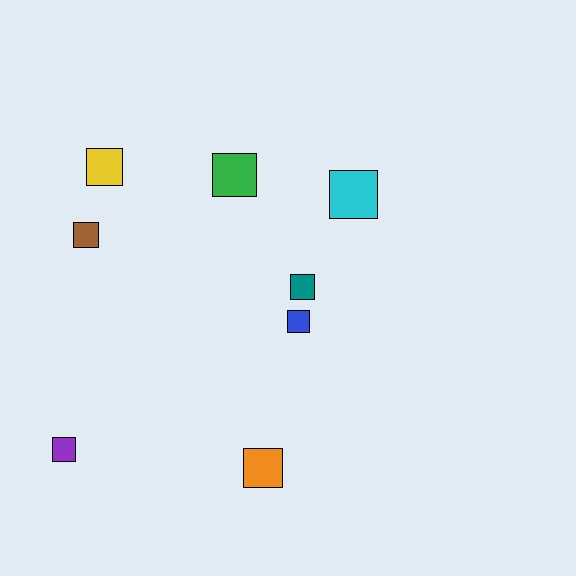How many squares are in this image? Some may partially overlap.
There are 8 squares.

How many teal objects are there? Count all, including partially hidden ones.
There is 1 teal object.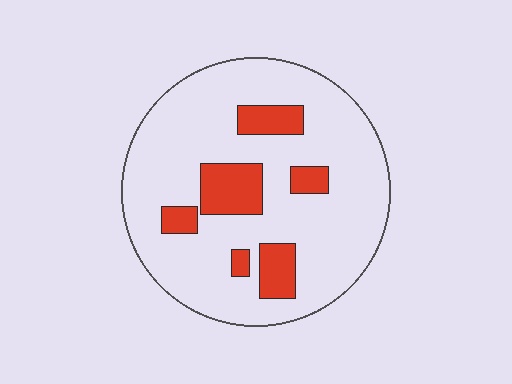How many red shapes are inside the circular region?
6.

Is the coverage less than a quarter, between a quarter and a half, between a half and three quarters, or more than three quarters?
Less than a quarter.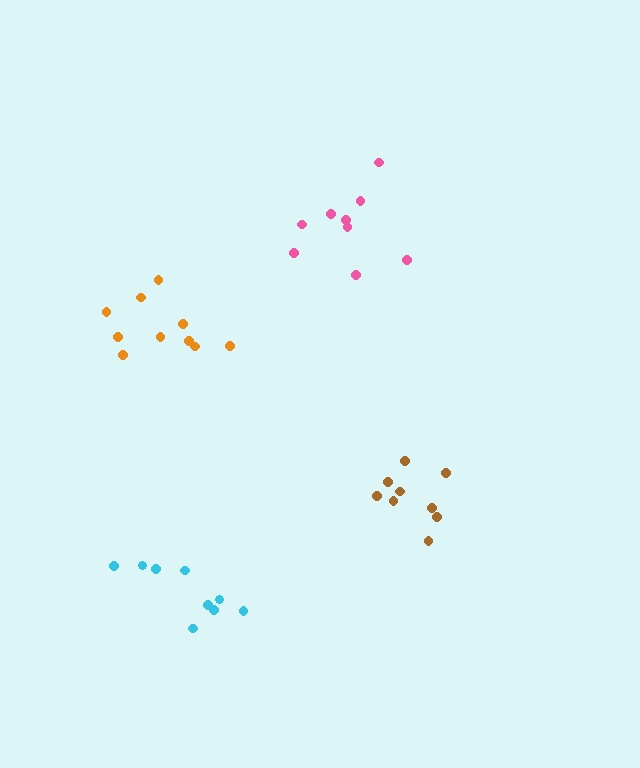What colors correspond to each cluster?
The clusters are colored: orange, brown, pink, cyan.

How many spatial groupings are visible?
There are 4 spatial groupings.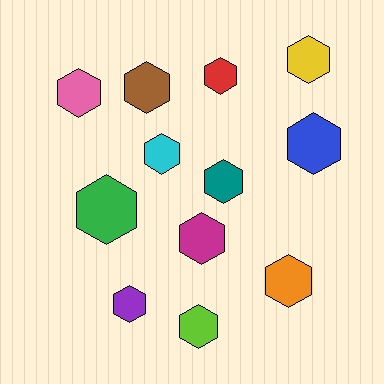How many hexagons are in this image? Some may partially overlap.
There are 12 hexagons.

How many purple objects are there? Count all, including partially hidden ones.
There is 1 purple object.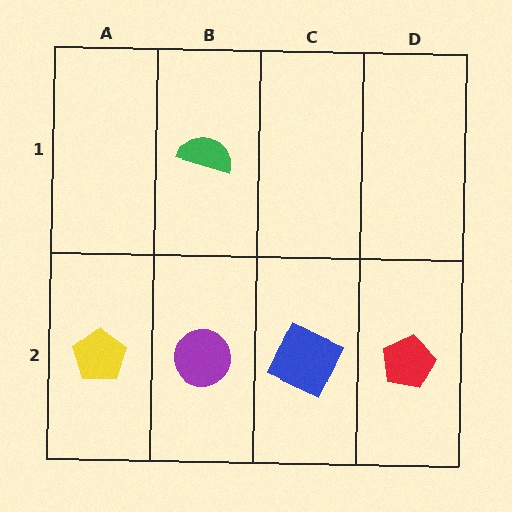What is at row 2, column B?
A purple circle.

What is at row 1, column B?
A green semicircle.